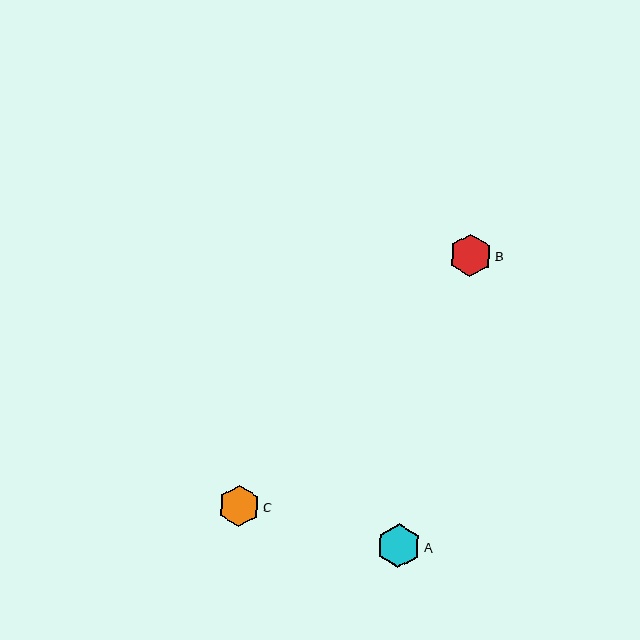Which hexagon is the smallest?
Hexagon C is the smallest with a size of approximately 41 pixels.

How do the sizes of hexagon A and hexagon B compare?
Hexagon A and hexagon B are approximately the same size.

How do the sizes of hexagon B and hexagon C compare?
Hexagon B and hexagon C are approximately the same size.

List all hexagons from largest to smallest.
From largest to smallest: A, B, C.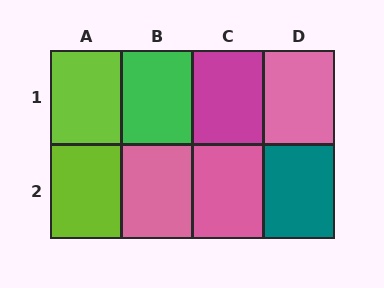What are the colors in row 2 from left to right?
Lime, pink, pink, teal.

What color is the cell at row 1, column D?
Pink.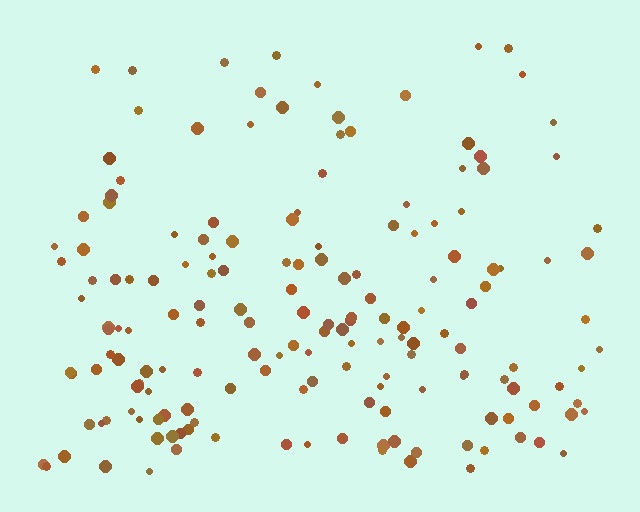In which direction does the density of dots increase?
From top to bottom, with the bottom side densest.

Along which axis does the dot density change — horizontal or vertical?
Vertical.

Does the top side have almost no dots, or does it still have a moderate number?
Still a moderate number, just noticeably fewer than the bottom.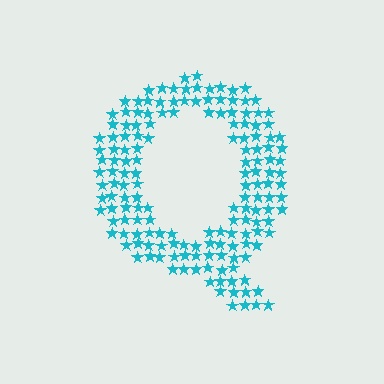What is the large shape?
The large shape is the letter Q.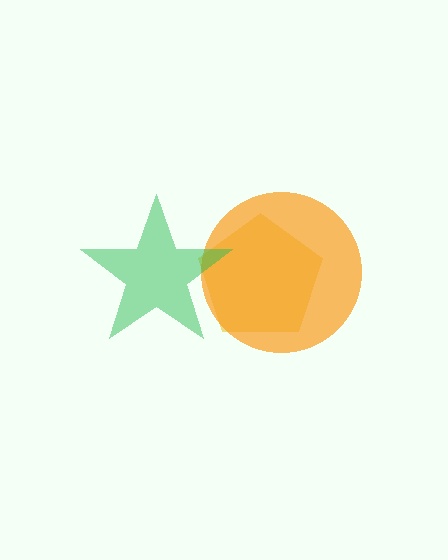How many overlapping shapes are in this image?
There are 3 overlapping shapes in the image.